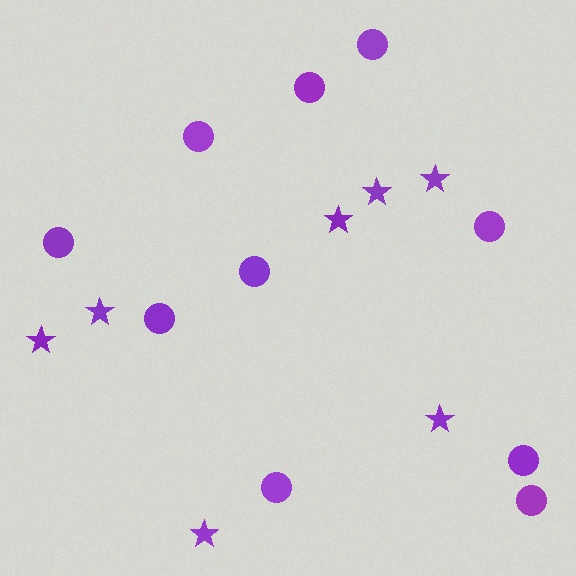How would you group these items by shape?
There are 2 groups: one group of circles (10) and one group of stars (7).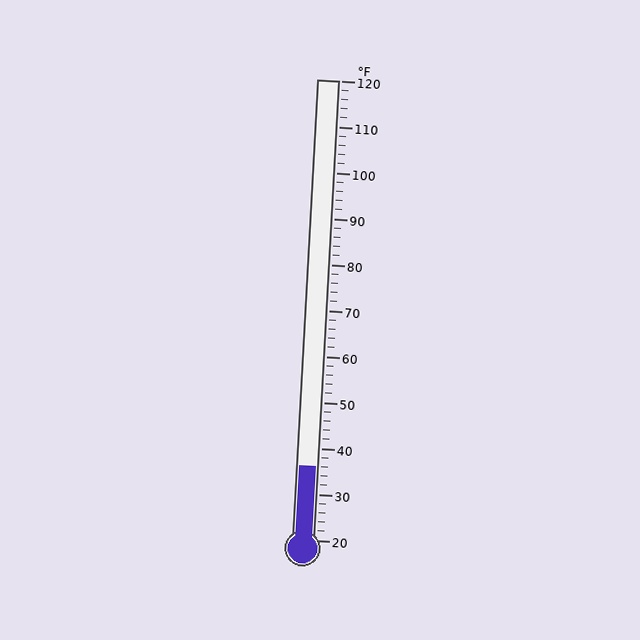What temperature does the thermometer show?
The thermometer shows approximately 36°F.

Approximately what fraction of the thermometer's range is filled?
The thermometer is filled to approximately 15% of its range.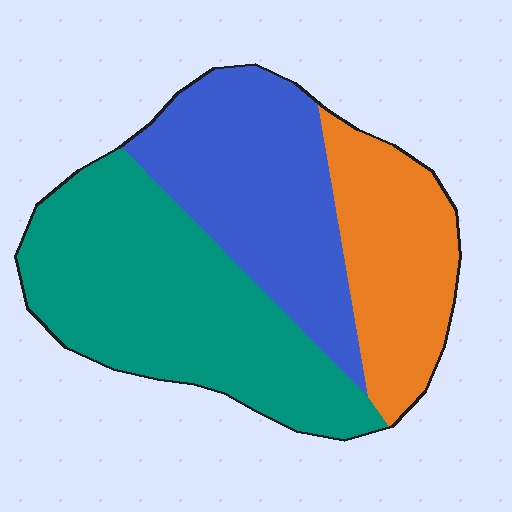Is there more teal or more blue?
Teal.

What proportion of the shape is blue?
Blue takes up about one third (1/3) of the shape.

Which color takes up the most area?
Teal, at roughly 45%.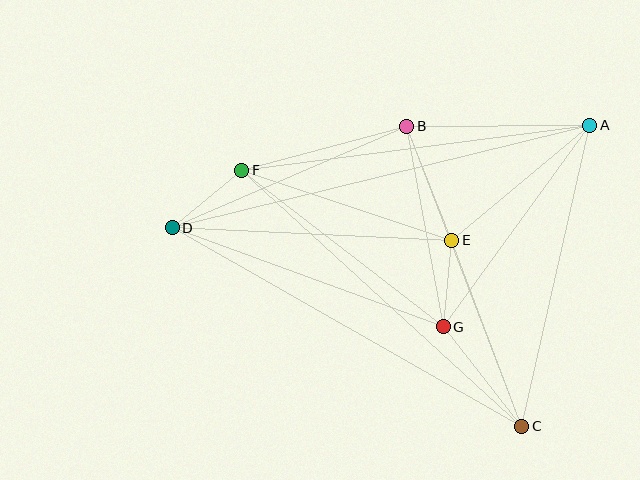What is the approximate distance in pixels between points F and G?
The distance between F and G is approximately 255 pixels.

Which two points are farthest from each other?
Points A and D are farthest from each other.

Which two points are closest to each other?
Points E and G are closest to each other.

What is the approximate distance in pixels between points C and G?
The distance between C and G is approximately 127 pixels.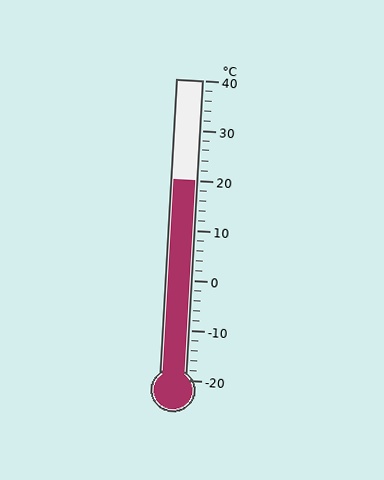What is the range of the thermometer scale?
The thermometer scale ranges from -20°C to 40°C.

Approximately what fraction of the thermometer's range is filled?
The thermometer is filled to approximately 65% of its range.